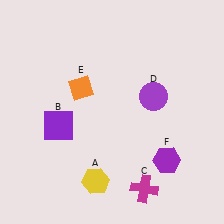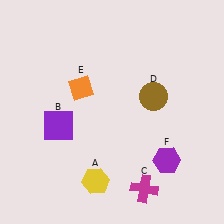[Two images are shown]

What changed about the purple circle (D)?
In Image 1, D is purple. In Image 2, it changed to brown.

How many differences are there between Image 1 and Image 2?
There is 1 difference between the two images.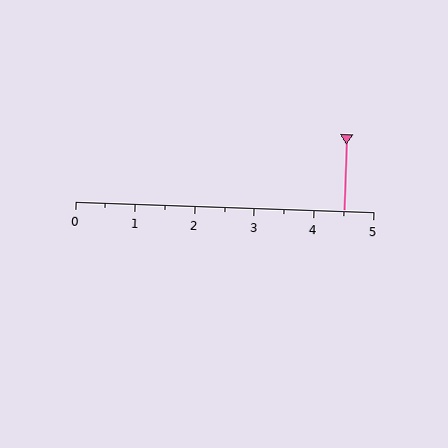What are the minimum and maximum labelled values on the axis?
The axis runs from 0 to 5.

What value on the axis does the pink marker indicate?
The marker indicates approximately 4.5.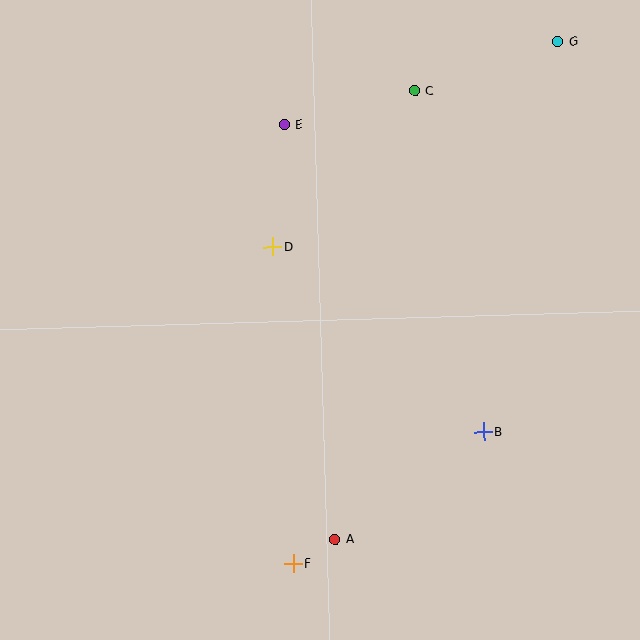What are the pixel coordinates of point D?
Point D is at (272, 247).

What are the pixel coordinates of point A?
Point A is at (335, 539).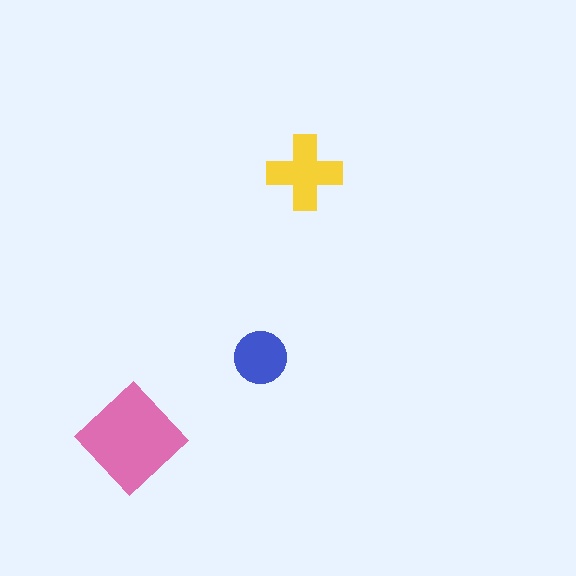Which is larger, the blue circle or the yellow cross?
The yellow cross.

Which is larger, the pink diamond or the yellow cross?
The pink diamond.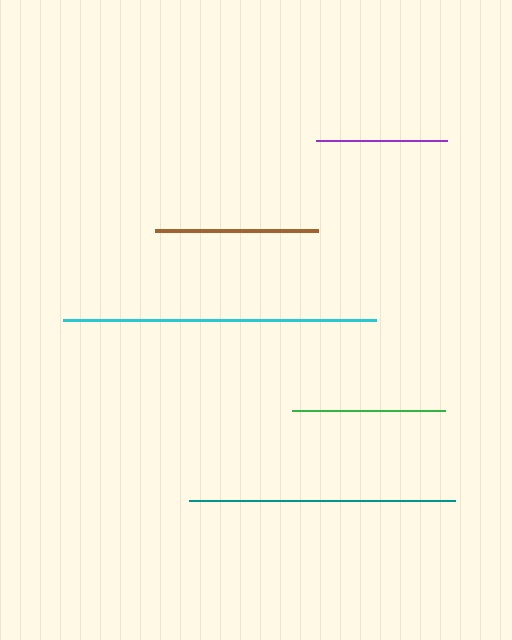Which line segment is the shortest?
The purple line is the shortest at approximately 131 pixels.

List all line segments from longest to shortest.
From longest to shortest: cyan, teal, brown, green, purple.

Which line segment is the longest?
The cyan line is the longest at approximately 313 pixels.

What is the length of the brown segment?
The brown segment is approximately 163 pixels long.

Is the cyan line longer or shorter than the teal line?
The cyan line is longer than the teal line.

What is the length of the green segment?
The green segment is approximately 152 pixels long.